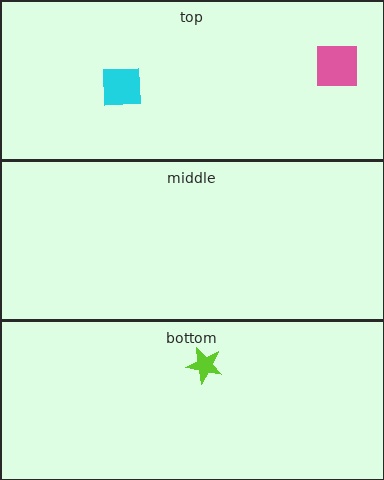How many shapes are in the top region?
2.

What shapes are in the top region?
The pink square, the cyan square.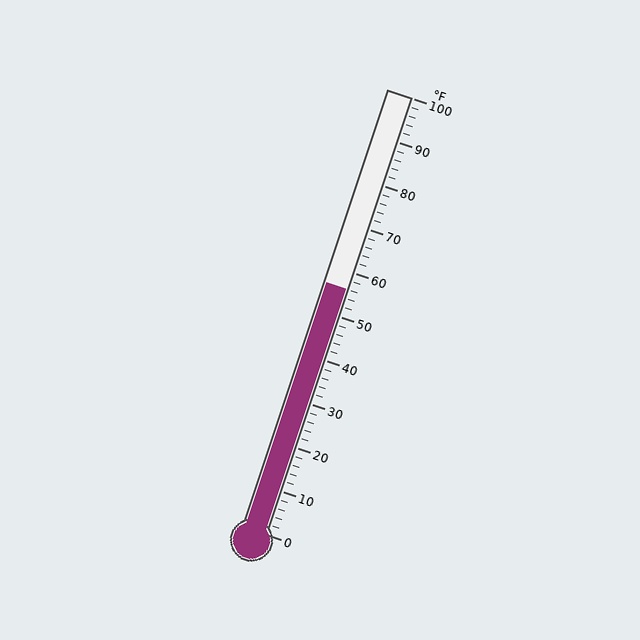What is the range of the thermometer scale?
The thermometer scale ranges from 0°F to 100°F.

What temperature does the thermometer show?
The thermometer shows approximately 56°F.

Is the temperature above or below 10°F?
The temperature is above 10°F.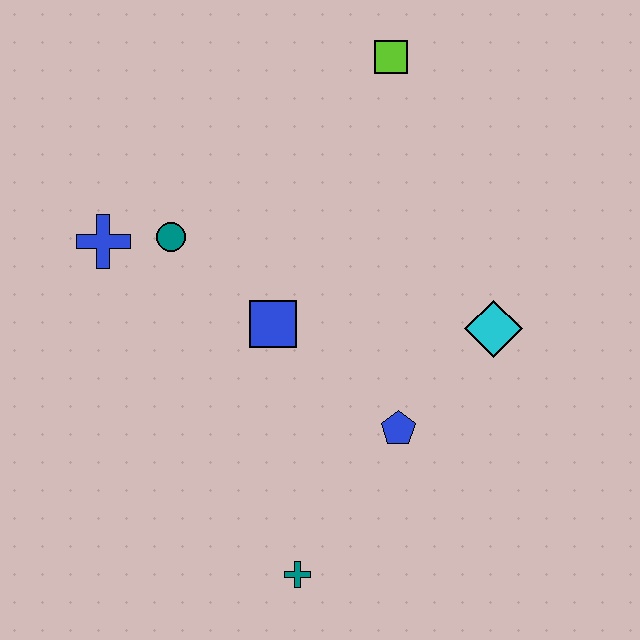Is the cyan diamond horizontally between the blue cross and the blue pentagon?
No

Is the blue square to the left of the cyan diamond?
Yes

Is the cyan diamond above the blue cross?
No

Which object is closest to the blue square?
The teal circle is closest to the blue square.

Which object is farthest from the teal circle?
The teal cross is farthest from the teal circle.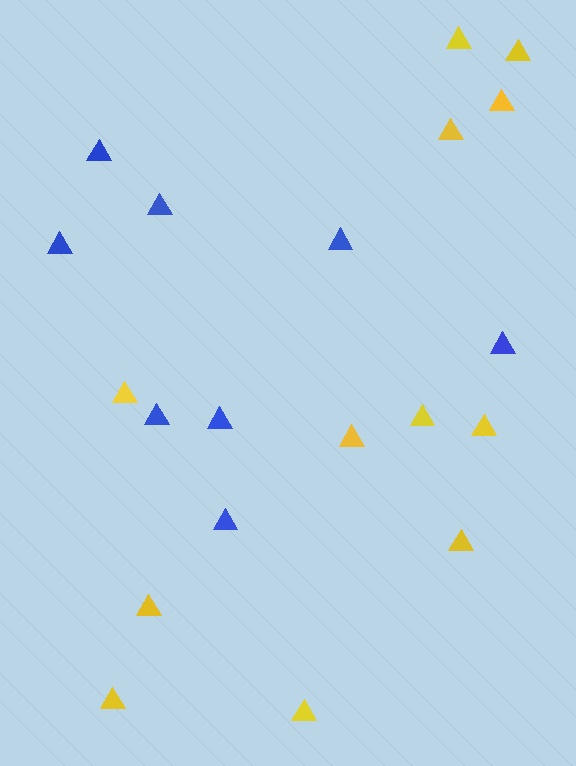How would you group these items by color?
There are 2 groups: one group of yellow triangles (12) and one group of blue triangles (8).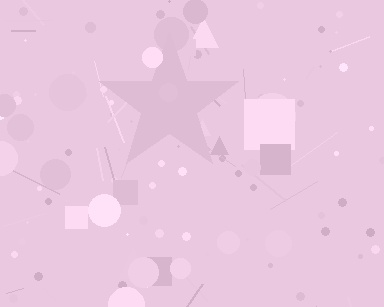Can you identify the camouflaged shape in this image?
The camouflaged shape is a star.